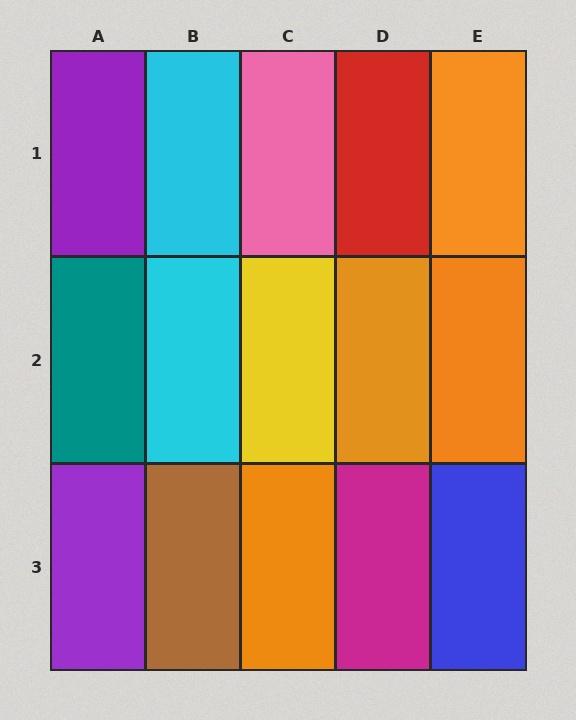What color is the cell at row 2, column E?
Orange.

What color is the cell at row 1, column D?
Red.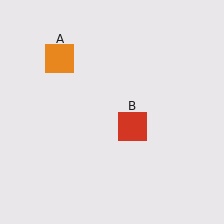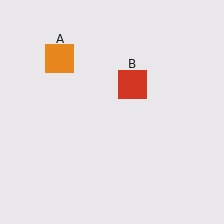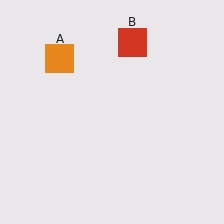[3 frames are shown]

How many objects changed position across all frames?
1 object changed position: red square (object B).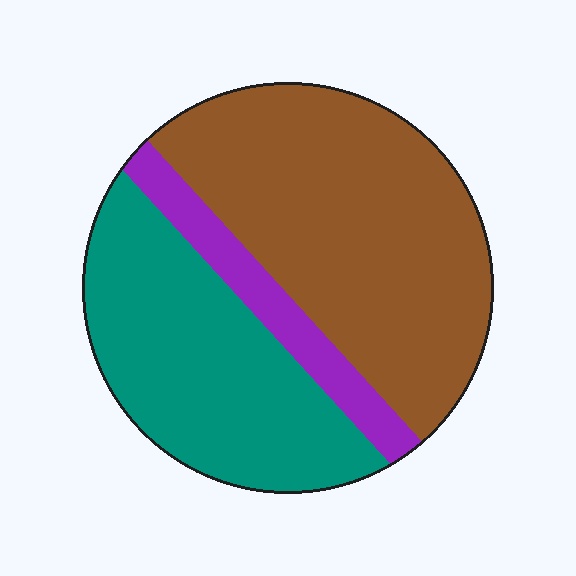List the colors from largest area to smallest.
From largest to smallest: brown, teal, purple.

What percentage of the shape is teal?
Teal takes up about three eighths (3/8) of the shape.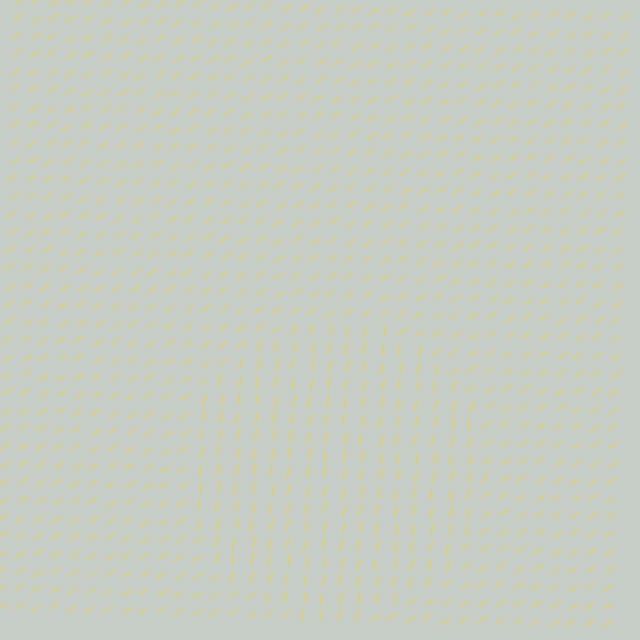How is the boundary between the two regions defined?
The boundary is defined purely by a change in line orientation (approximately 45 degrees difference). All lines are the same color and thickness.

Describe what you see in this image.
The image is filled with small yellow line segments. A circle region in the image has lines oriented differently from the surrounding lines, creating a visible texture boundary.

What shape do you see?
I see a circle.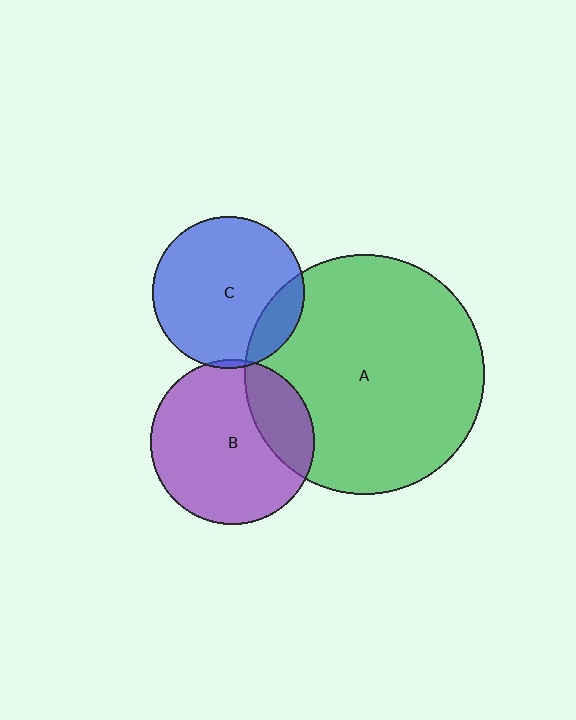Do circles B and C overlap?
Yes.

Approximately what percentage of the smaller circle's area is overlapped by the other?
Approximately 5%.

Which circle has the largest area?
Circle A (green).